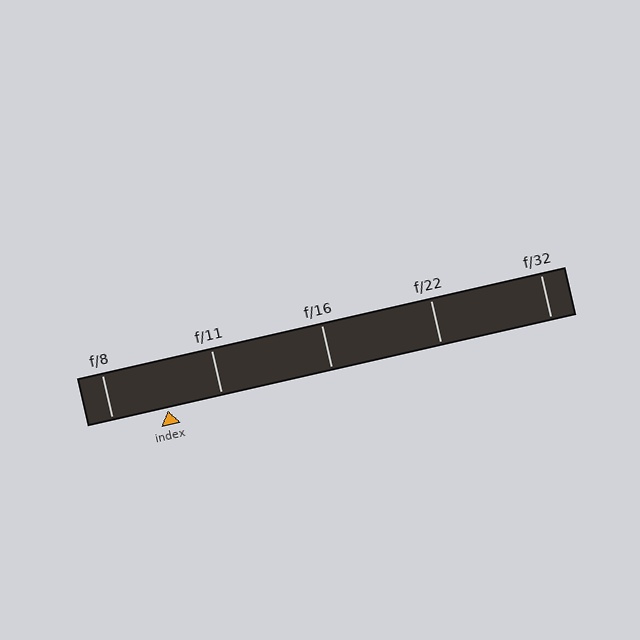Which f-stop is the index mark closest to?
The index mark is closest to f/8.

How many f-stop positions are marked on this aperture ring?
There are 5 f-stop positions marked.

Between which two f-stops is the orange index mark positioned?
The index mark is between f/8 and f/11.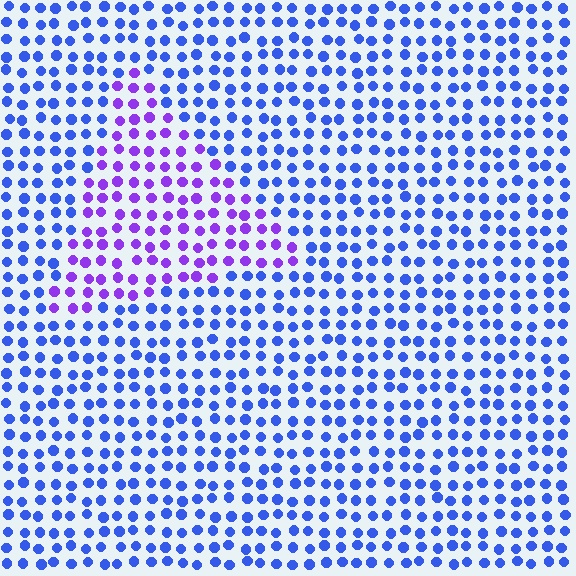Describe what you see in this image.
The image is filled with small blue elements in a uniform arrangement. A triangle-shaped region is visible where the elements are tinted to a slightly different hue, forming a subtle color boundary.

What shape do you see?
I see a triangle.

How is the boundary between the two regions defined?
The boundary is defined purely by a slight shift in hue (about 44 degrees). Spacing, size, and orientation are identical on both sides.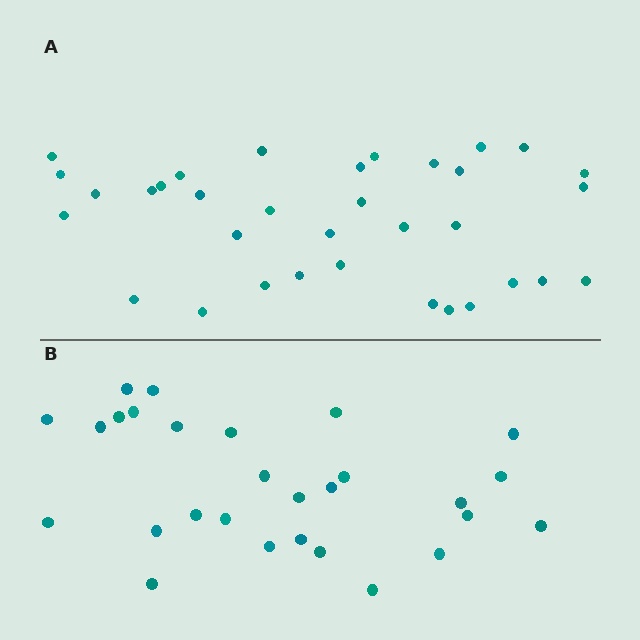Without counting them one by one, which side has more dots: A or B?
Region A (the top region) has more dots.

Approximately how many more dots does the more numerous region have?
Region A has about 6 more dots than region B.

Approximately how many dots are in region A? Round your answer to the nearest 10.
About 30 dots. (The exact count is 34, which rounds to 30.)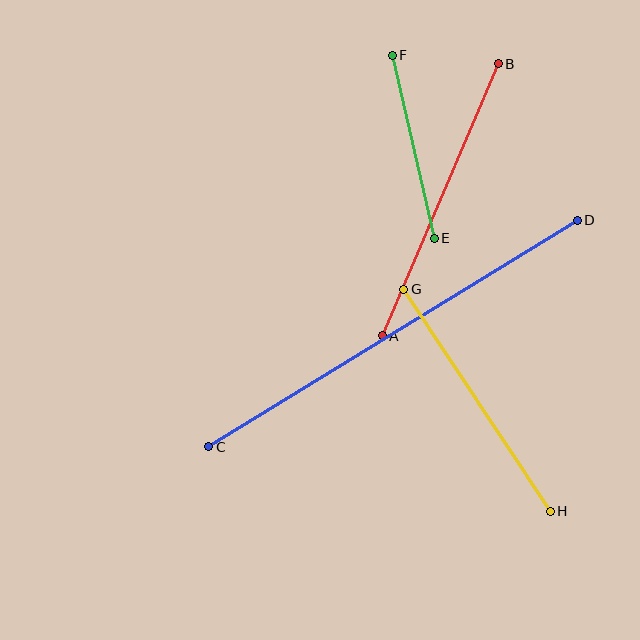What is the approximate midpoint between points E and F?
The midpoint is at approximately (413, 147) pixels.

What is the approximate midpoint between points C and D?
The midpoint is at approximately (393, 334) pixels.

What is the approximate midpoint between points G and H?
The midpoint is at approximately (477, 400) pixels.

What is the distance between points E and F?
The distance is approximately 188 pixels.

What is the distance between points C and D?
The distance is approximately 432 pixels.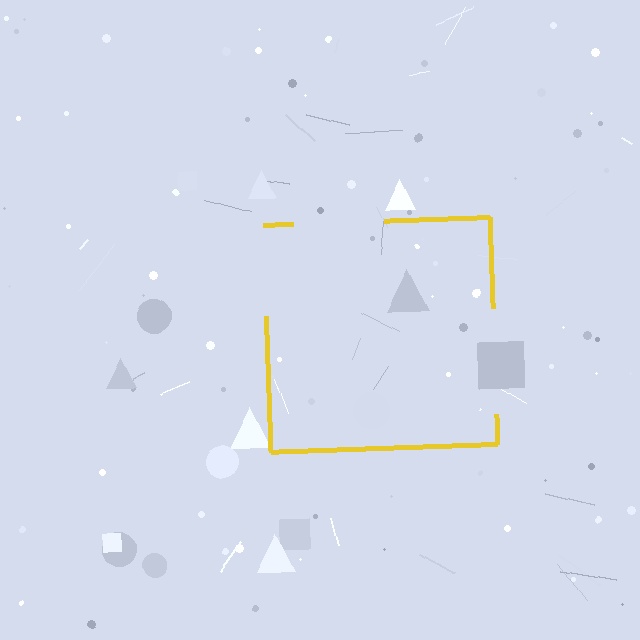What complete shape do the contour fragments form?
The contour fragments form a square.